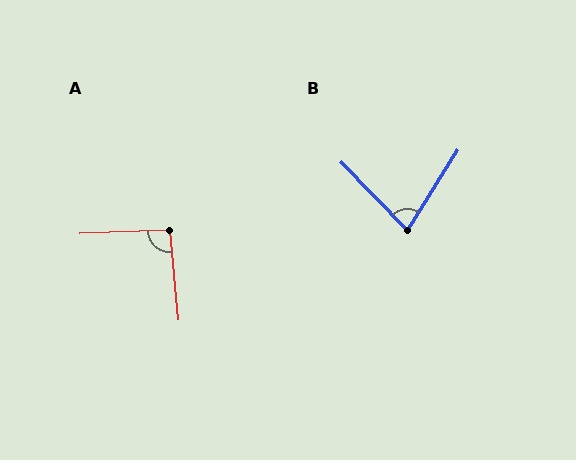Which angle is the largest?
A, at approximately 93 degrees.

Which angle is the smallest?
B, at approximately 77 degrees.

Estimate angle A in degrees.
Approximately 93 degrees.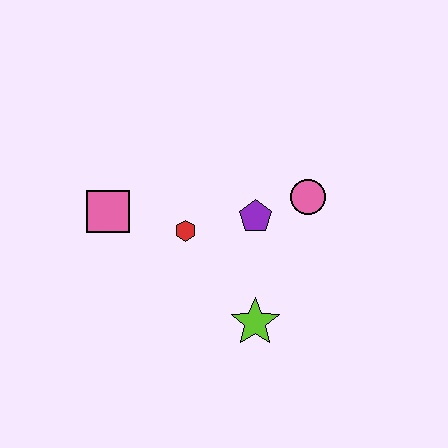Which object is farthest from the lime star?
The pink square is farthest from the lime star.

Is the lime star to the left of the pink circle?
Yes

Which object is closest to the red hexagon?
The purple pentagon is closest to the red hexagon.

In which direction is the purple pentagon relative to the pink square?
The purple pentagon is to the right of the pink square.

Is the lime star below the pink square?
Yes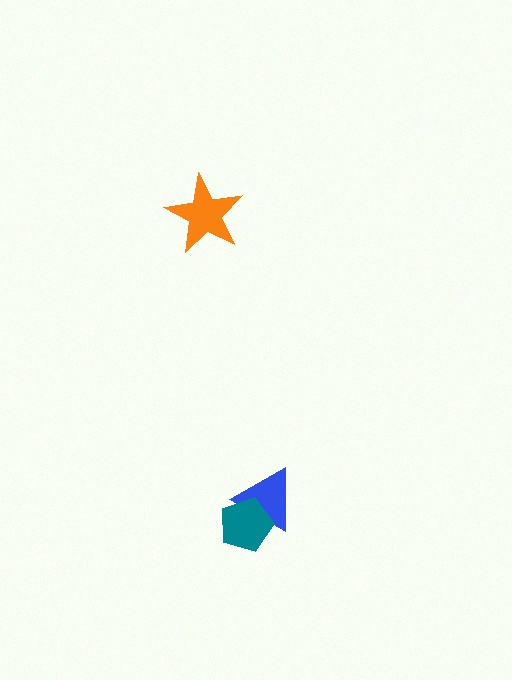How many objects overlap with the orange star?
0 objects overlap with the orange star.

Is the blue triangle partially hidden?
Yes, it is partially covered by another shape.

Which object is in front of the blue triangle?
The teal pentagon is in front of the blue triangle.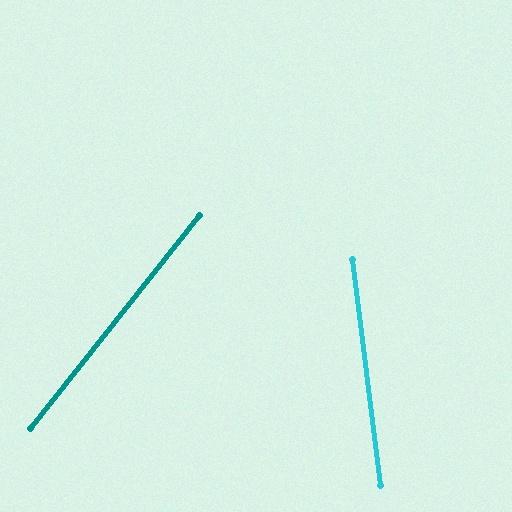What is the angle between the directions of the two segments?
Approximately 46 degrees.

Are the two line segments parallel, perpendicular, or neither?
Neither parallel nor perpendicular — they differ by about 46°.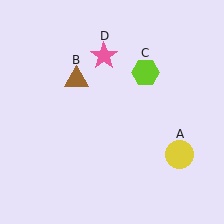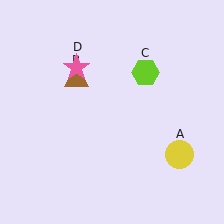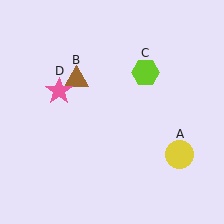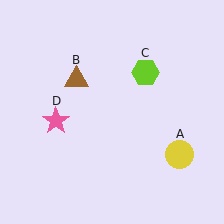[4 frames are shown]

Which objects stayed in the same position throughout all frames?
Yellow circle (object A) and brown triangle (object B) and lime hexagon (object C) remained stationary.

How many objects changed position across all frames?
1 object changed position: pink star (object D).